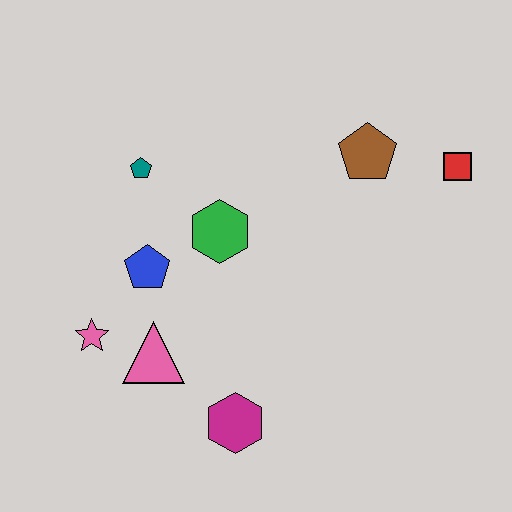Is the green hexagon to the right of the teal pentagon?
Yes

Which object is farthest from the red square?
The pink star is farthest from the red square.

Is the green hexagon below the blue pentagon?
No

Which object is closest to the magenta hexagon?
The pink triangle is closest to the magenta hexagon.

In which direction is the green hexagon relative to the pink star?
The green hexagon is to the right of the pink star.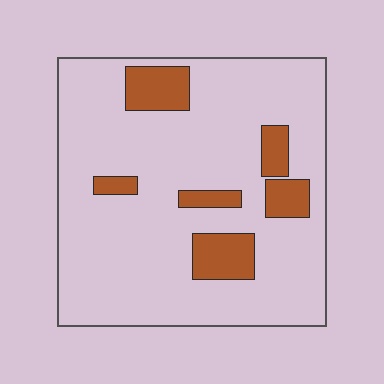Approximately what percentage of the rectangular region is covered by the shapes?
Approximately 15%.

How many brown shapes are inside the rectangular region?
6.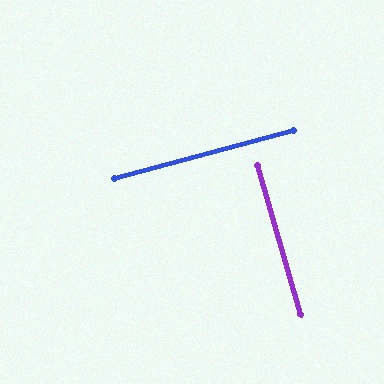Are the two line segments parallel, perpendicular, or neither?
Perpendicular — they meet at approximately 89°.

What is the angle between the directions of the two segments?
Approximately 89 degrees.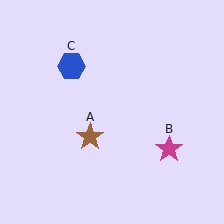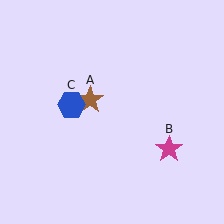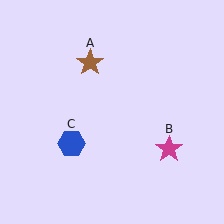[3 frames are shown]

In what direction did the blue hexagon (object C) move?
The blue hexagon (object C) moved down.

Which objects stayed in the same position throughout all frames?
Magenta star (object B) remained stationary.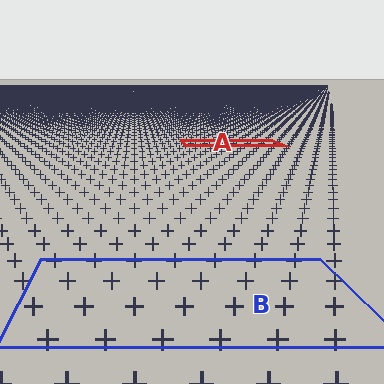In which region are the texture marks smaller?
The texture marks are smaller in region A, because it is farther away.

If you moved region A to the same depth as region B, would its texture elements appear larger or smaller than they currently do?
They would appear larger. At a closer depth, the same texture elements are projected at a bigger on-screen size.